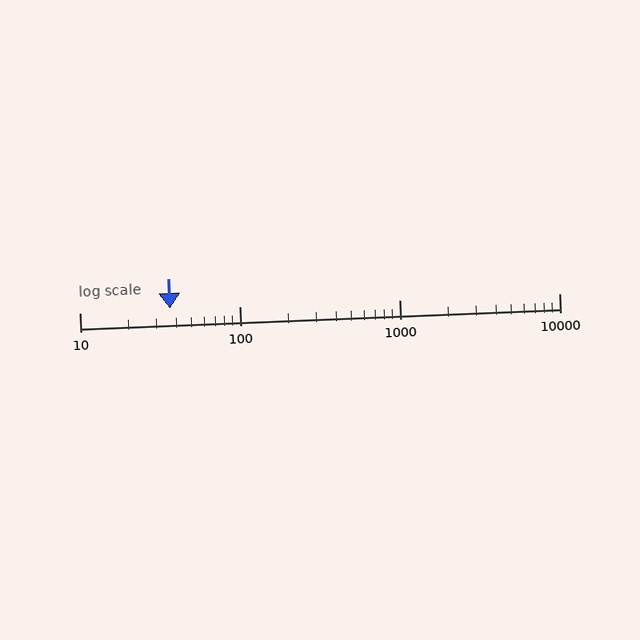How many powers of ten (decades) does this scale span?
The scale spans 3 decades, from 10 to 10000.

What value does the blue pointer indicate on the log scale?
The pointer indicates approximately 37.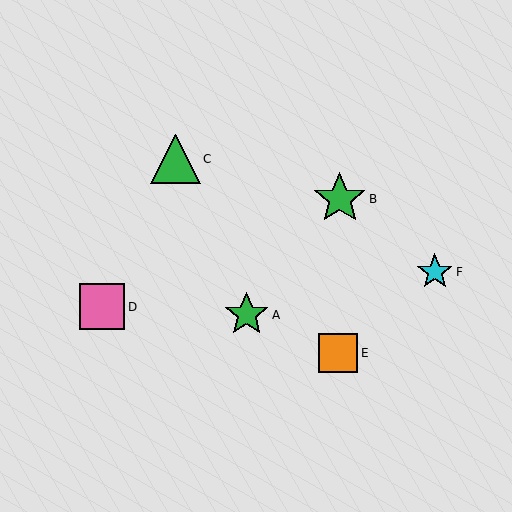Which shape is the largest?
The green star (labeled B) is the largest.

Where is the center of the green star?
The center of the green star is at (340, 199).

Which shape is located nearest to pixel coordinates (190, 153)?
The green triangle (labeled C) at (175, 159) is nearest to that location.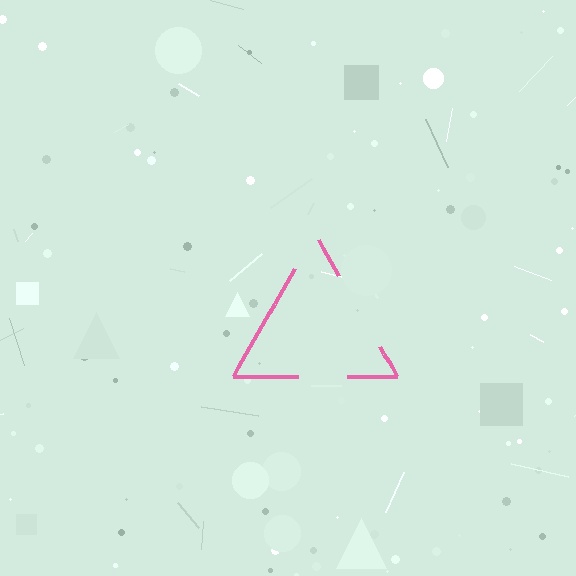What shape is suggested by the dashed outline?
The dashed outline suggests a triangle.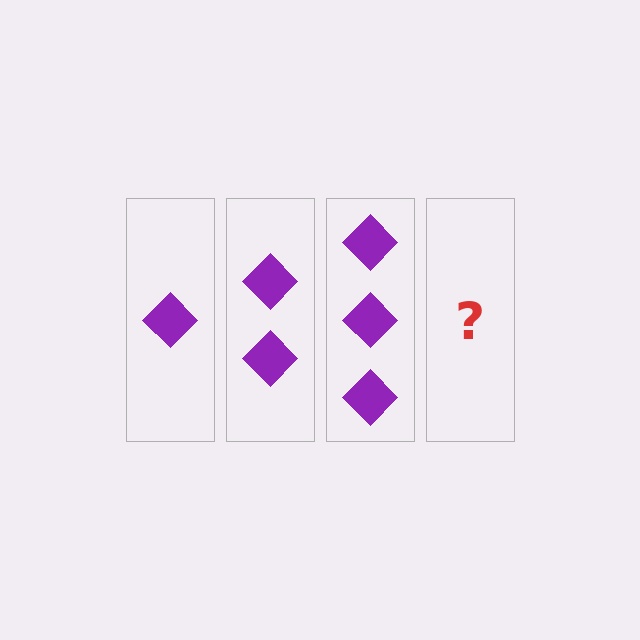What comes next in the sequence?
The next element should be 4 diamonds.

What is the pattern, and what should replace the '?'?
The pattern is that each step adds one more diamond. The '?' should be 4 diamonds.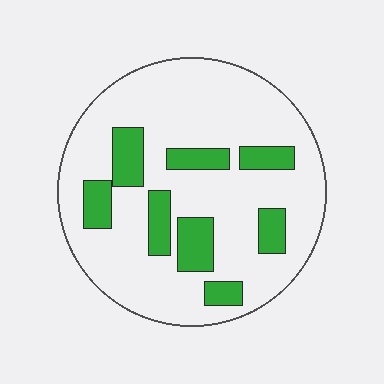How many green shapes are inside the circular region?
8.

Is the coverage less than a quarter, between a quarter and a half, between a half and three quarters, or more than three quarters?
Less than a quarter.